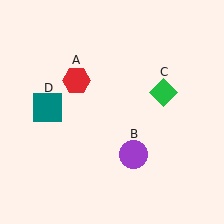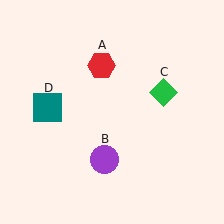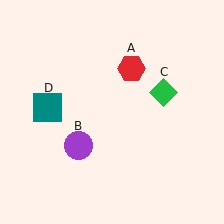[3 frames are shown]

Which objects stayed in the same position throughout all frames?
Green diamond (object C) and teal square (object D) remained stationary.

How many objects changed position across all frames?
2 objects changed position: red hexagon (object A), purple circle (object B).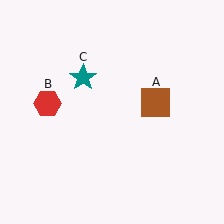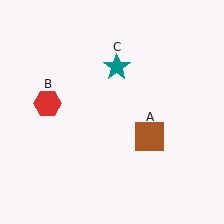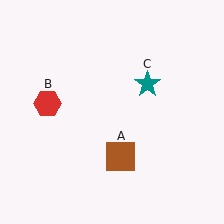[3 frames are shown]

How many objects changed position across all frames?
2 objects changed position: brown square (object A), teal star (object C).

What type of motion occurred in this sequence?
The brown square (object A), teal star (object C) rotated clockwise around the center of the scene.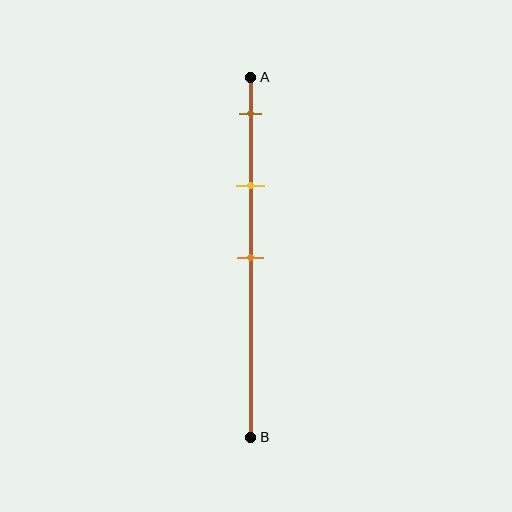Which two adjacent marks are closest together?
The brown and yellow marks are the closest adjacent pair.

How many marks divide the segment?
There are 3 marks dividing the segment.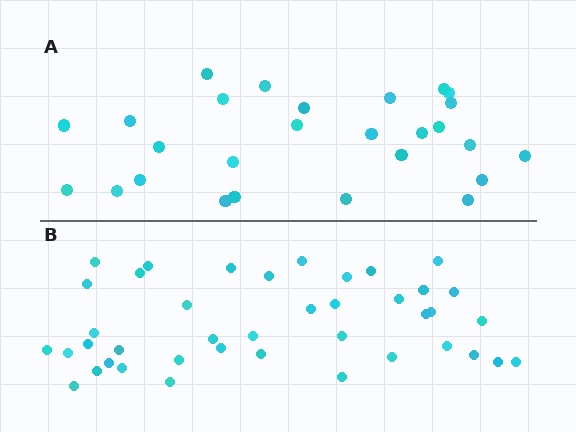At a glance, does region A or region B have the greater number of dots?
Region B (the bottom region) has more dots.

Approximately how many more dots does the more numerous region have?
Region B has approximately 15 more dots than region A.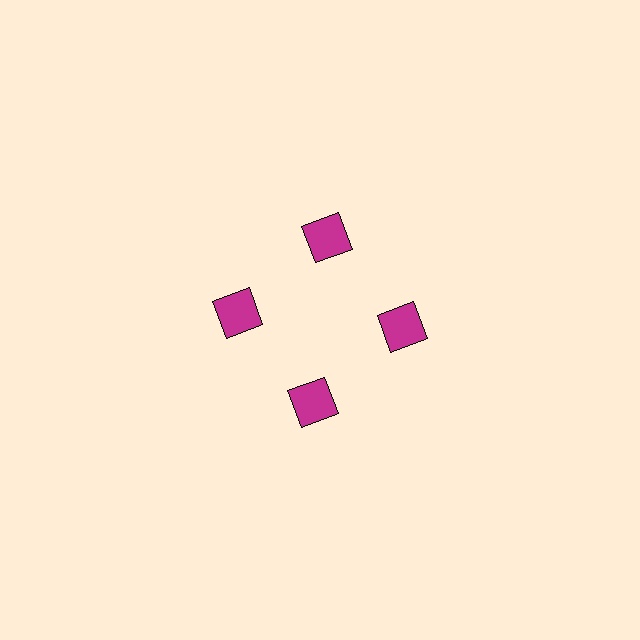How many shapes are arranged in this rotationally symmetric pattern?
There are 4 shapes, arranged in 4 groups of 1.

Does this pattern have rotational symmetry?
Yes, this pattern has 4-fold rotational symmetry. It looks the same after rotating 90 degrees around the center.